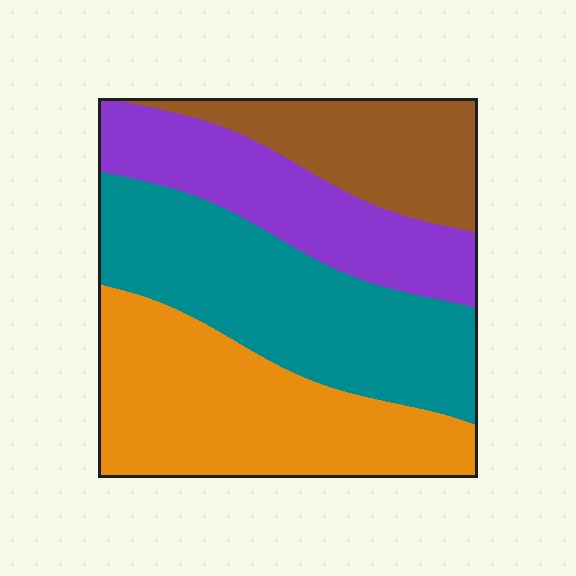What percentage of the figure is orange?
Orange covers 31% of the figure.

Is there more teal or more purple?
Teal.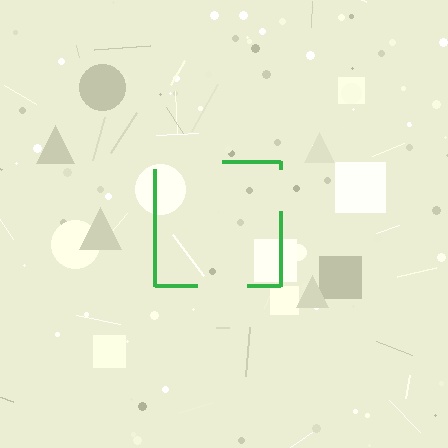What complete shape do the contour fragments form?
The contour fragments form a square.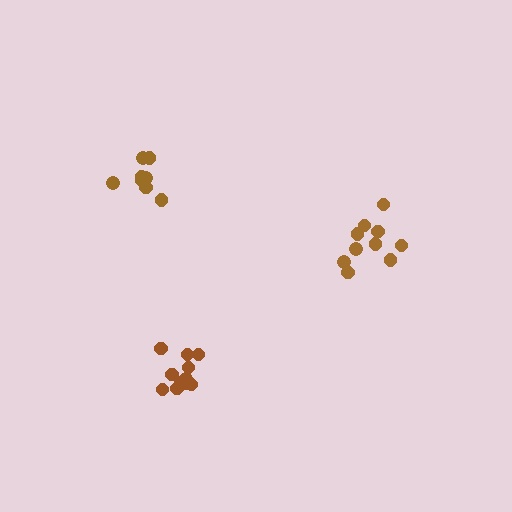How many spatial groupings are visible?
There are 3 spatial groupings.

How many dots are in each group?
Group 1: 8 dots, Group 2: 11 dots, Group 3: 10 dots (29 total).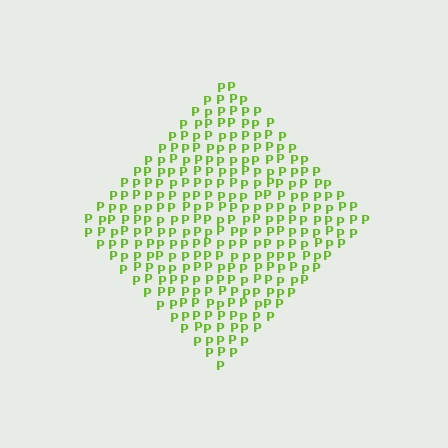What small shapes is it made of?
It is made of small letter P's.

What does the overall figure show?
The overall figure shows a diamond.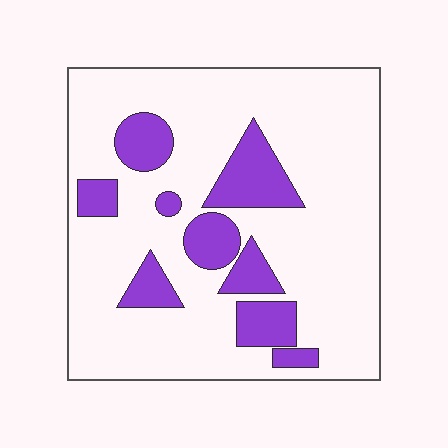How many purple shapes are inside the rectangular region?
9.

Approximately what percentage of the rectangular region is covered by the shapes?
Approximately 20%.